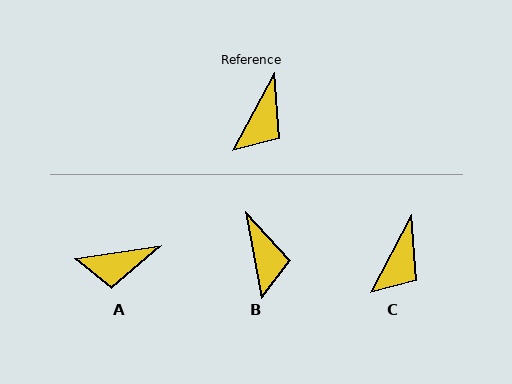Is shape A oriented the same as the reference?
No, it is off by about 53 degrees.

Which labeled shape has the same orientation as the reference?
C.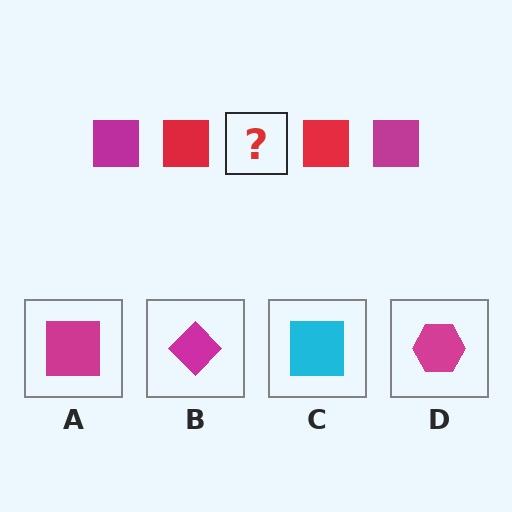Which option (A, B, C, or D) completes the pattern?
A.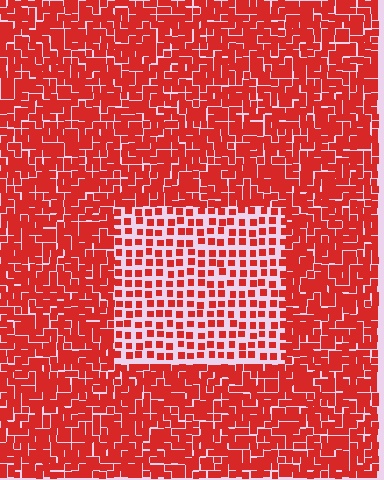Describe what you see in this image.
The image contains small red elements arranged at two different densities. A rectangle-shaped region is visible where the elements are less densely packed than the surrounding area.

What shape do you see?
I see a rectangle.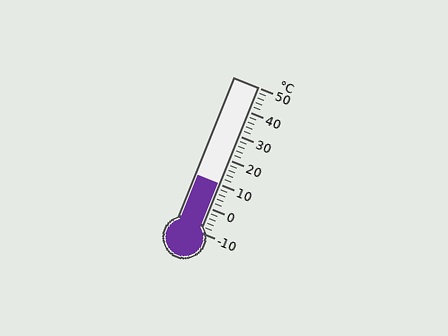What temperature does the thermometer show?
The thermometer shows approximately 10°C.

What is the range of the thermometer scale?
The thermometer scale ranges from -10°C to 50°C.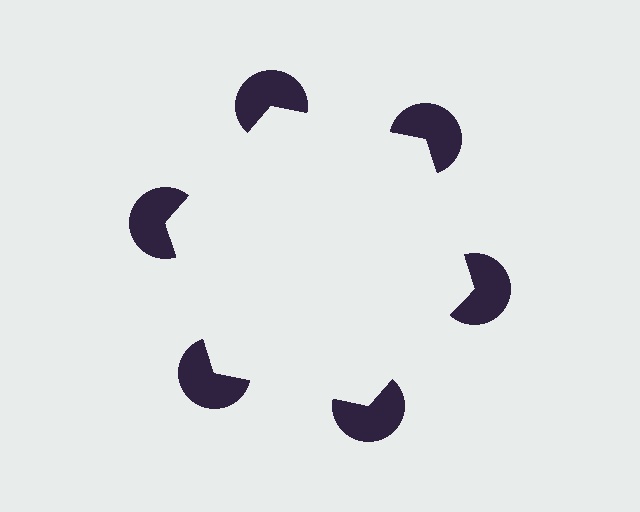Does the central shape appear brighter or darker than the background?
It typically appears slightly brighter than the background, even though no actual brightness change is drawn.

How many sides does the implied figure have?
6 sides.